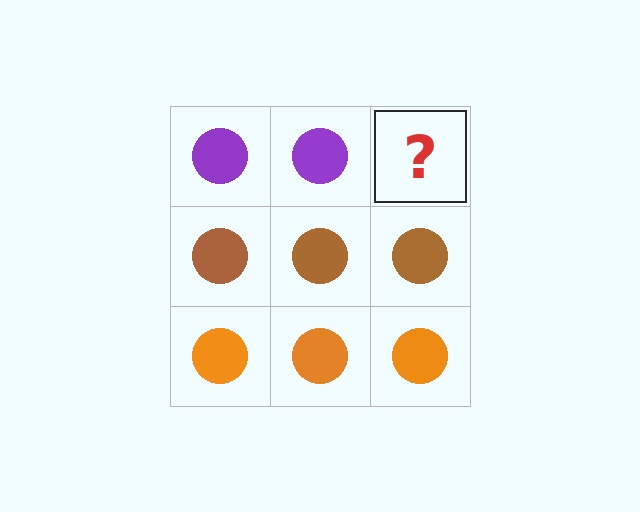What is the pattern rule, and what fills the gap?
The rule is that each row has a consistent color. The gap should be filled with a purple circle.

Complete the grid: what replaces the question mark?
The question mark should be replaced with a purple circle.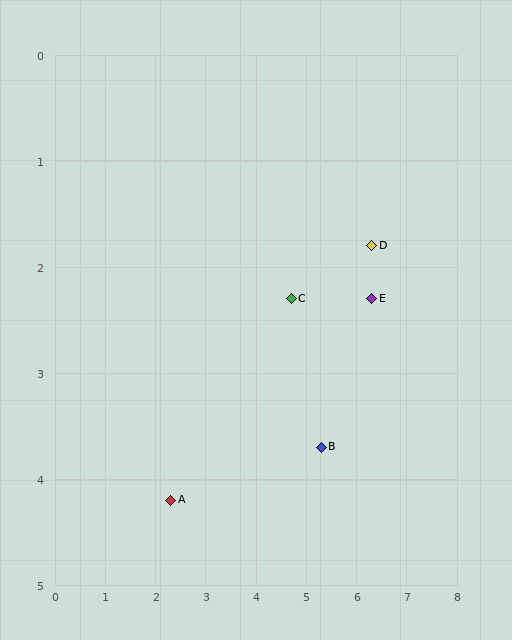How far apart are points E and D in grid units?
Points E and D are about 0.5 grid units apart.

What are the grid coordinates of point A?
Point A is at approximately (2.3, 4.2).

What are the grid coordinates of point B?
Point B is at approximately (5.3, 3.7).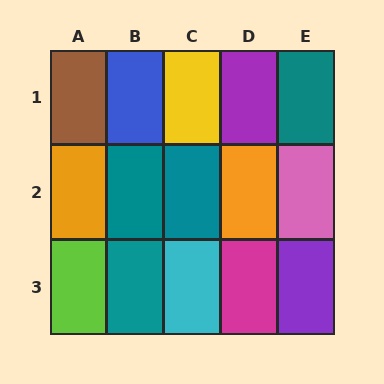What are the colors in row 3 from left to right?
Lime, teal, cyan, magenta, purple.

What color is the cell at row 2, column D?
Orange.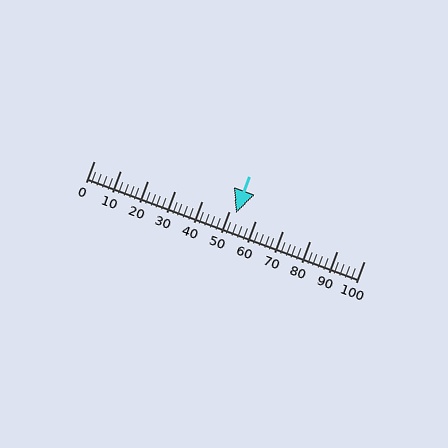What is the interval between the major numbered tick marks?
The major tick marks are spaced 10 units apart.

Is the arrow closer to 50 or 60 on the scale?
The arrow is closer to 50.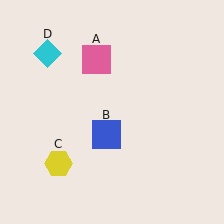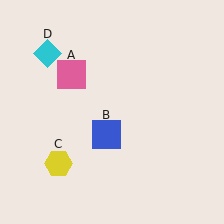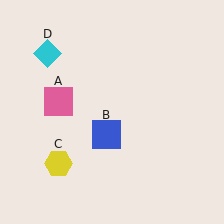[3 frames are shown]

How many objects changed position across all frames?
1 object changed position: pink square (object A).